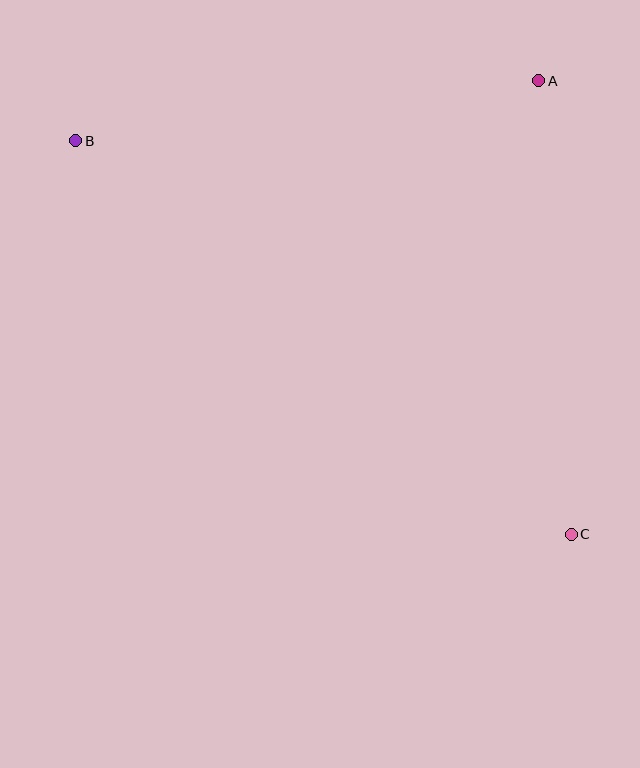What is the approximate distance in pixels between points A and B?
The distance between A and B is approximately 467 pixels.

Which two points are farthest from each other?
Points B and C are farthest from each other.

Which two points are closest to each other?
Points A and C are closest to each other.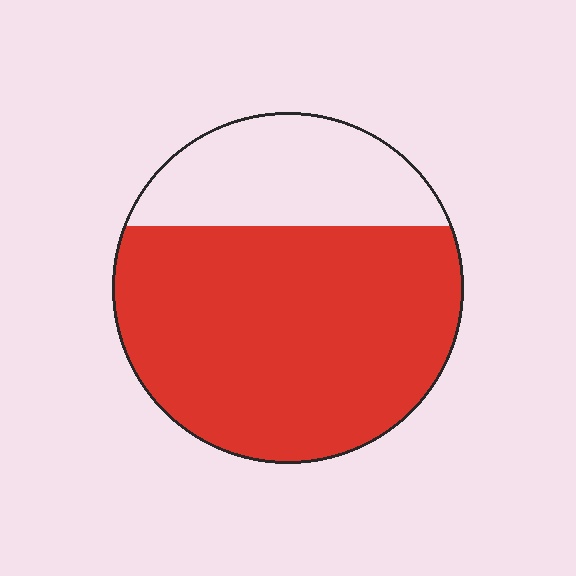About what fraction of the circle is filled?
About three quarters (3/4).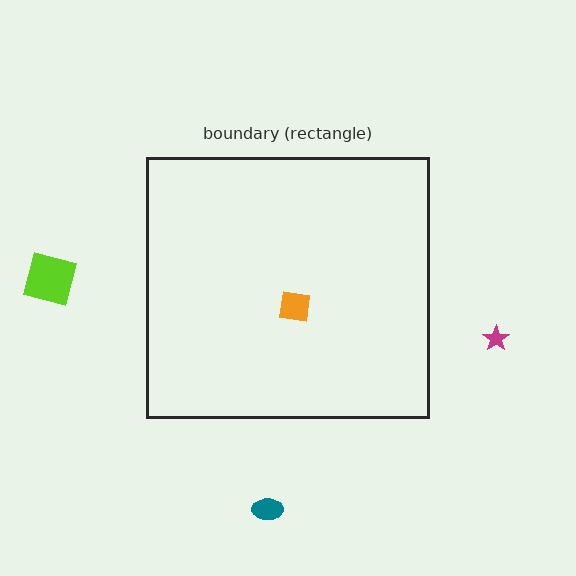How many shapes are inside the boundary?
1 inside, 3 outside.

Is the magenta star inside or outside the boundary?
Outside.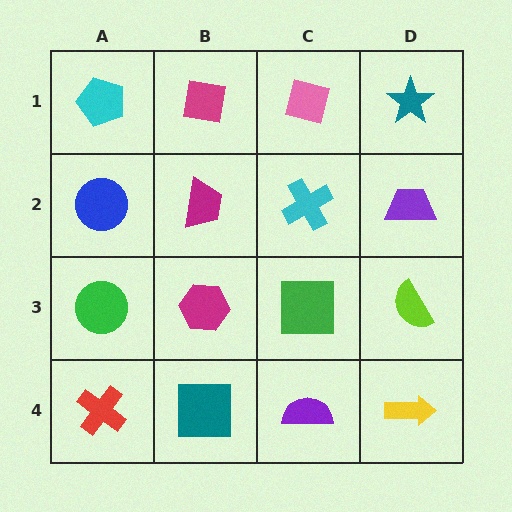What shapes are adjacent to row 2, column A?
A cyan pentagon (row 1, column A), a green circle (row 3, column A), a magenta trapezoid (row 2, column B).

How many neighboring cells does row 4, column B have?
3.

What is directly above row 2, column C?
A pink diamond.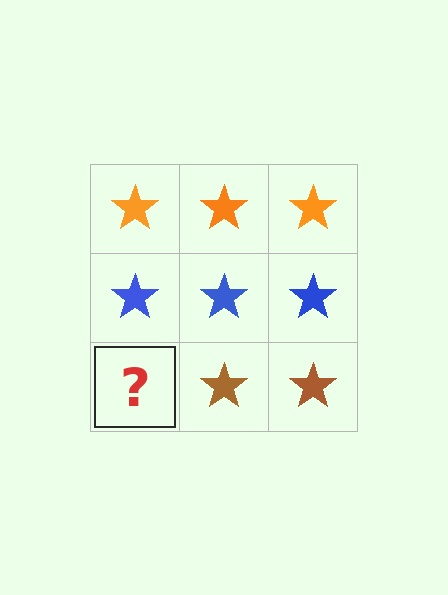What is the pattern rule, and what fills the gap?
The rule is that each row has a consistent color. The gap should be filled with a brown star.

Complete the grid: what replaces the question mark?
The question mark should be replaced with a brown star.